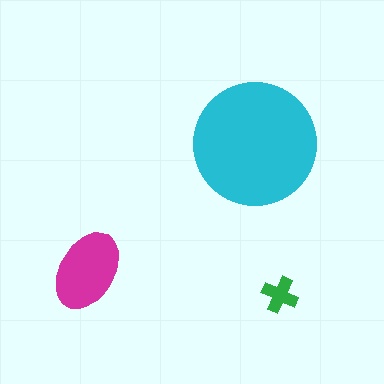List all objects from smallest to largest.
The green cross, the magenta ellipse, the cyan circle.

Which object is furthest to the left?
The magenta ellipse is leftmost.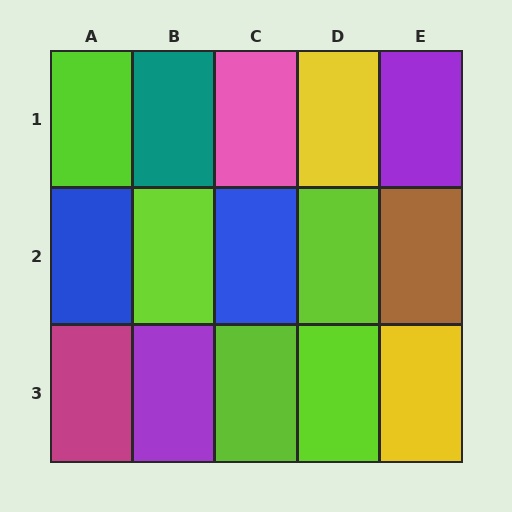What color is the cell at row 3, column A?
Magenta.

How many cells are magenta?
1 cell is magenta.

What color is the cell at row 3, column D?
Lime.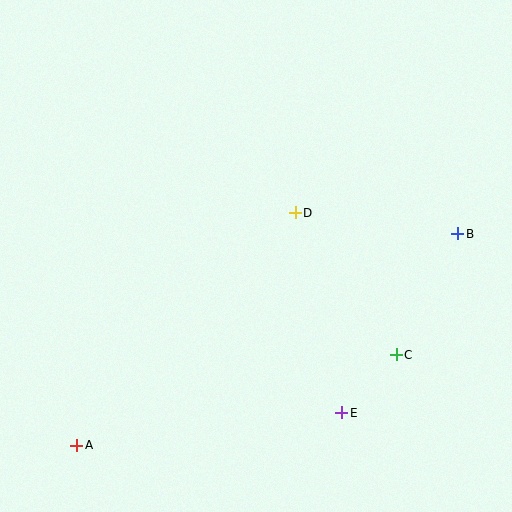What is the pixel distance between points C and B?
The distance between C and B is 136 pixels.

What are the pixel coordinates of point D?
Point D is at (295, 213).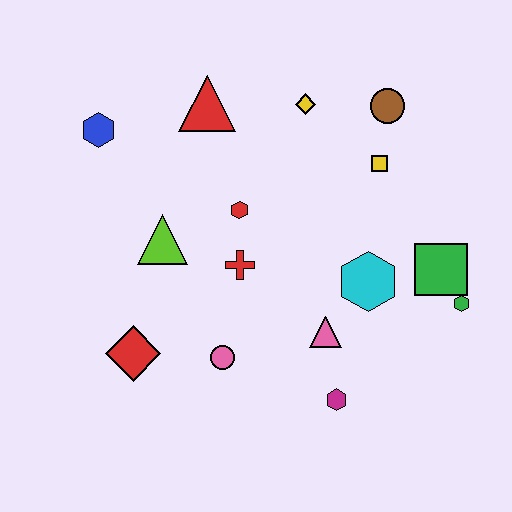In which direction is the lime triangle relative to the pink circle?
The lime triangle is above the pink circle.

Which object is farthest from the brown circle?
The red diamond is farthest from the brown circle.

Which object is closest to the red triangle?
The yellow diamond is closest to the red triangle.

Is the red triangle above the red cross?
Yes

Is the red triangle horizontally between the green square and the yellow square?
No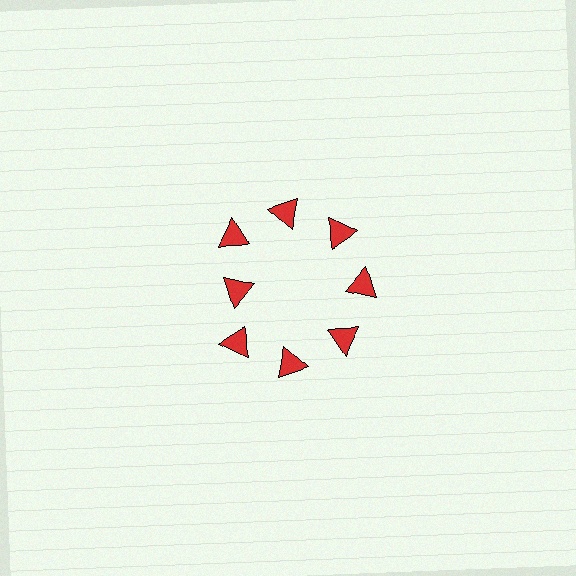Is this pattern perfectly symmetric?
No. The 8 red triangles are arranged in a ring, but one element near the 9 o'clock position is pulled inward toward the center, breaking the 8-fold rotational symmetry.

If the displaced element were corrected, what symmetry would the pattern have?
It would have 8-fold rotational symmetry — the pattern would map onto itself every 45 degrees.